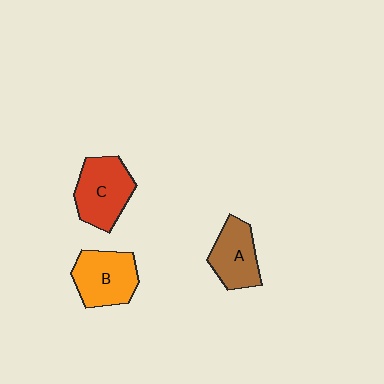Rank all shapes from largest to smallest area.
From largest to smallest: C (red), B (orange), A (brown).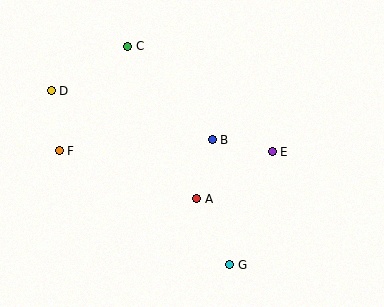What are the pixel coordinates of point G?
Point G is at (229, 265).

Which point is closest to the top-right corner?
Point E is closest to the top-right corner.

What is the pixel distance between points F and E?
The distance between F and E is 213 pixels.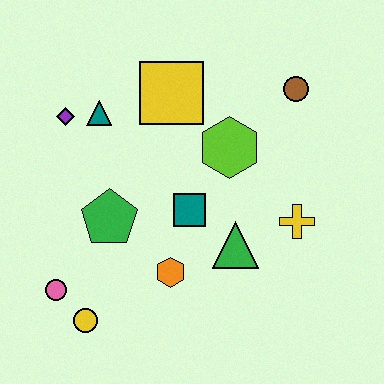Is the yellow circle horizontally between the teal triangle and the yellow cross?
No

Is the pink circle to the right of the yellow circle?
No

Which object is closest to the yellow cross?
The green triangle is closest to the yellow cross.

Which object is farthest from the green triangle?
The purple diamond is farthest from the green triangle.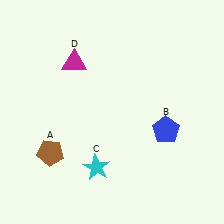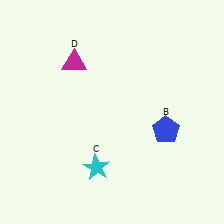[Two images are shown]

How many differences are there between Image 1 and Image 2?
There is 1 difference between the two images.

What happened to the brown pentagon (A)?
The brown pentagon (A) was removed in Image 2. It was in the bottom-left area of Image 1.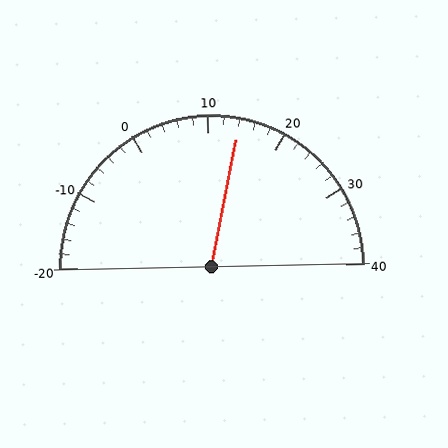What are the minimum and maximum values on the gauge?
The gauge ranges from -20 to 40.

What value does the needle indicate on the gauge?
The needle indicates approximately 14.